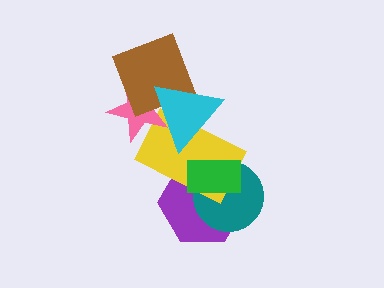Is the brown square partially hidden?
Yes, it is partially covered by another shape.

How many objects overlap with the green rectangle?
3 objects overlap with the green rectangle.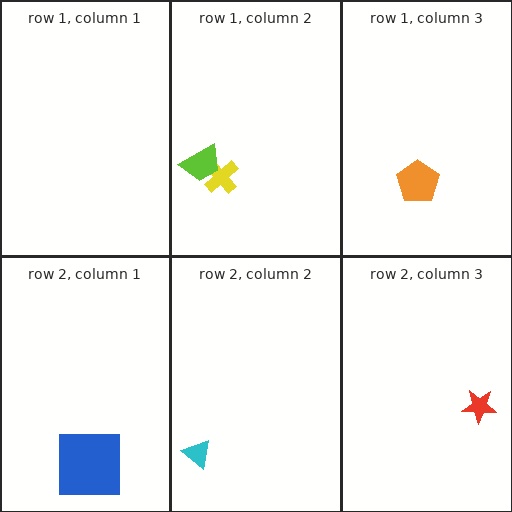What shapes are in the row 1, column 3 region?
The orange pentagon.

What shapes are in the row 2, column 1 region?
The blue square.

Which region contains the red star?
The row 2, column 3 region.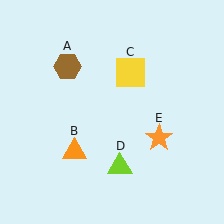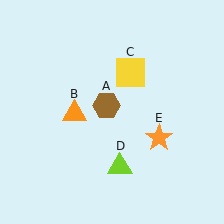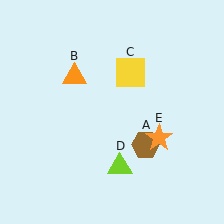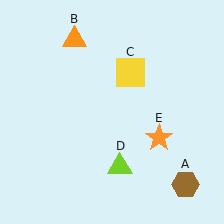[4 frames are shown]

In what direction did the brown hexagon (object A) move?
The brown hexagon (object A) moved down and to the right.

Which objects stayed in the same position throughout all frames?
Yellow square (object C) and lime triangle (object D) and orange star (object E) remained stationary.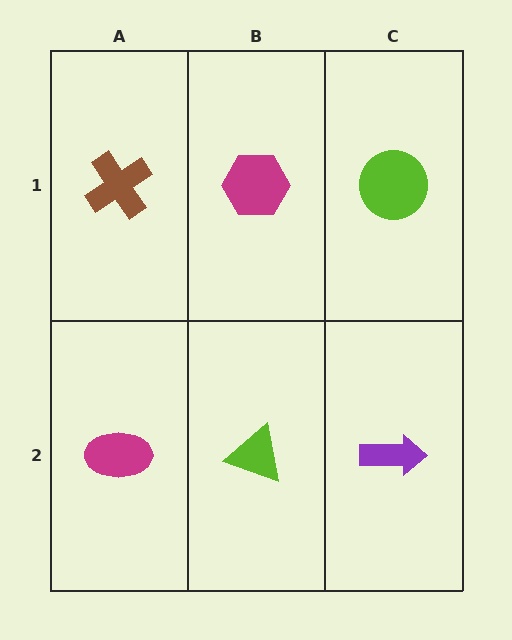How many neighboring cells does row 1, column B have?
3.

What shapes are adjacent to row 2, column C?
A lime circle (row 1, column C), a lime triangle (row 2, column B).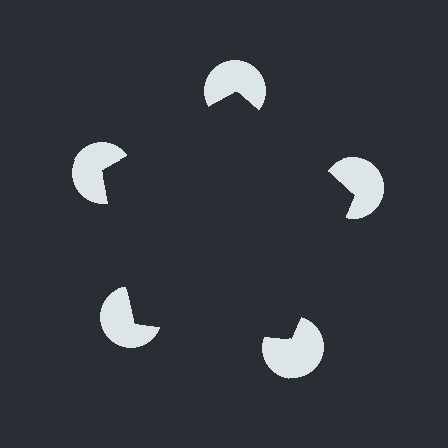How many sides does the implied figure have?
5 sides.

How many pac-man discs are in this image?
There are 5 — one at each vertex of the illusory pentagon.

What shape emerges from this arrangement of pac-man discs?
An illusory pentagon — its edges are inferred from the aligned wedge cuts in the pac-man discs, not physically drawn.